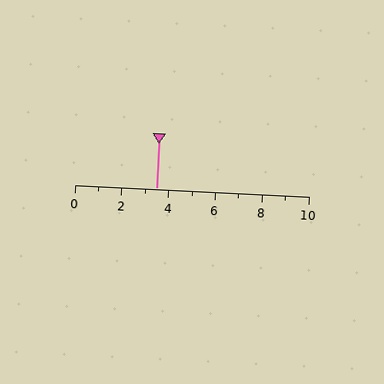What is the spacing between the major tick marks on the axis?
The major ticks are spaced 2 apart.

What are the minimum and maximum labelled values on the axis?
The axis runs from 0 to 10.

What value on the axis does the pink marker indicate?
The marker indicates approximately 3.5.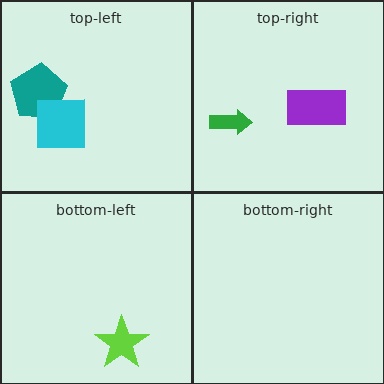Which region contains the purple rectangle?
The top-right region.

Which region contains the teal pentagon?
The top-left region.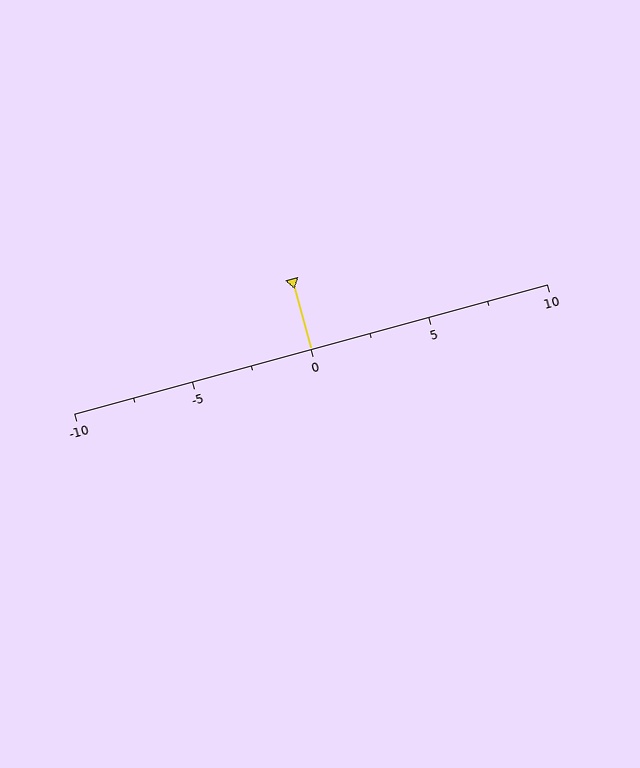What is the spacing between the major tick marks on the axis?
The major ticks are spaced 5 apart.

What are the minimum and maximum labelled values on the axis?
The axis runs from -10 to 10.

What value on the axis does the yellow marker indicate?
The marker indicates approximately 0.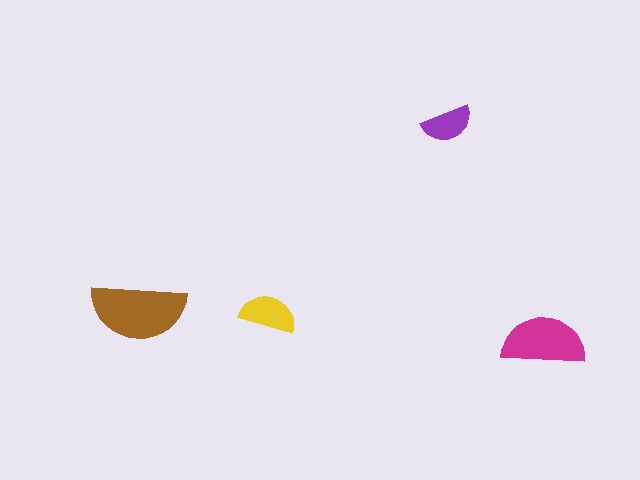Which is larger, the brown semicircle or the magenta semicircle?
The brown one.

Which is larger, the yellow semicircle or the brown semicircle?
The brown one.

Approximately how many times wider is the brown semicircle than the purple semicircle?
About 2 times wider.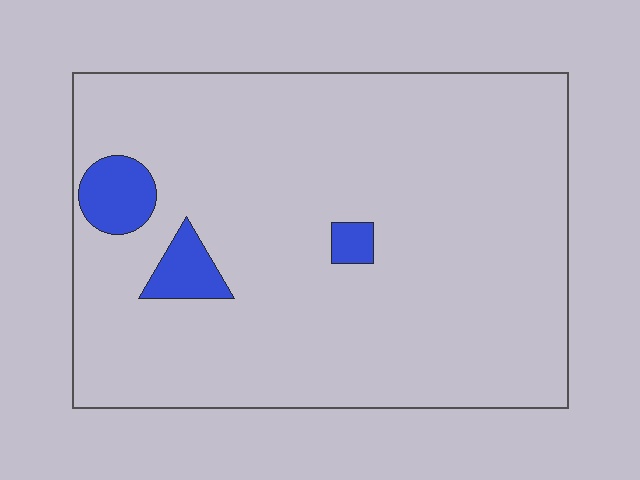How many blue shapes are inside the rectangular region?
3.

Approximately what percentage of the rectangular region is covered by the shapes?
Approximately 5%.